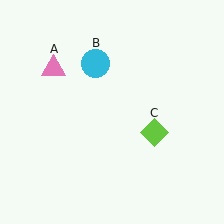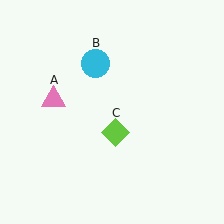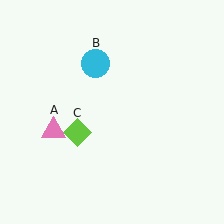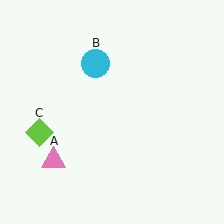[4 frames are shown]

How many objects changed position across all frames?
2 objects changed position: pink triangle (object A), lime diamond (object C).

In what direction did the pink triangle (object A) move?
The pink triangle (object A) moved down.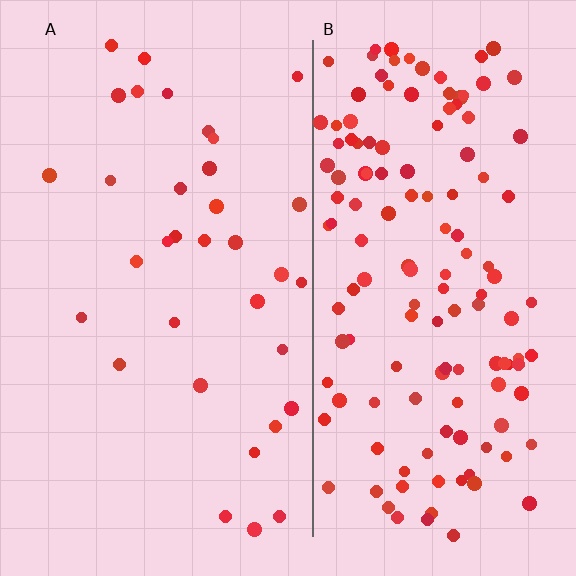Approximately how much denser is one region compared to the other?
Approximately 4.2× — region B over region A.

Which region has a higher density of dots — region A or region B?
B (the right).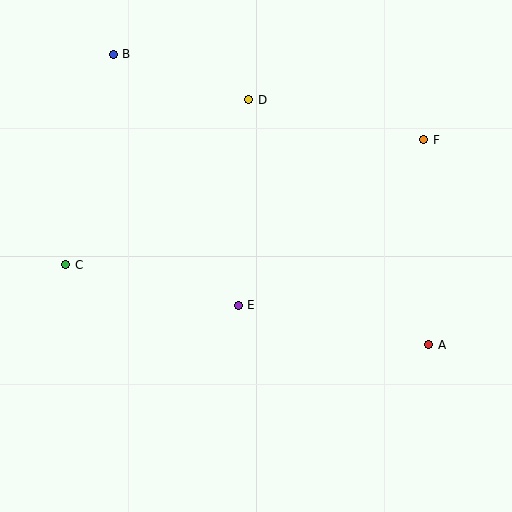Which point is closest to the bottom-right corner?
Point A is closest to the bottom-right corner.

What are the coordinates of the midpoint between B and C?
The midpoint between B and C is at (89, 159).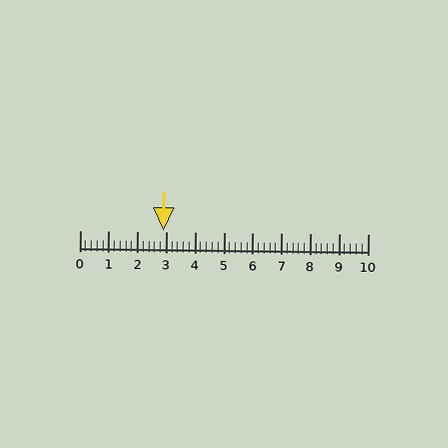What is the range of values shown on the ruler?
The ruler shows values from 0 to 10.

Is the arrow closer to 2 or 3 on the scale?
The arrow is closer to 3.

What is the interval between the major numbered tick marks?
The major tick marks are spaced 1 units apart.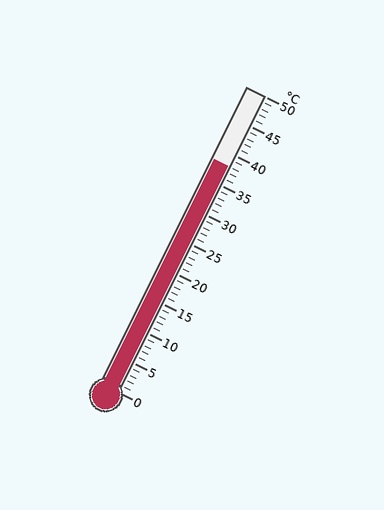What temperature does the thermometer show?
The thermometer shows approximately 38°C.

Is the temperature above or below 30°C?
The temperature is above 30°C.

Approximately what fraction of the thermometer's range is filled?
The thermometer is filled to approximately 75% of its range.